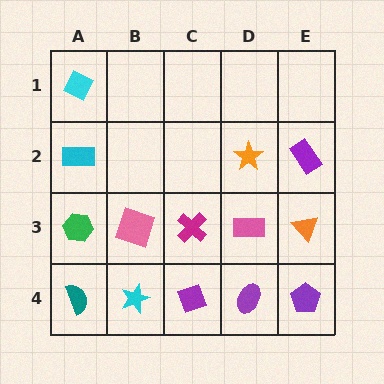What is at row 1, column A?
A cyan diamond.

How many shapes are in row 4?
5 shapes.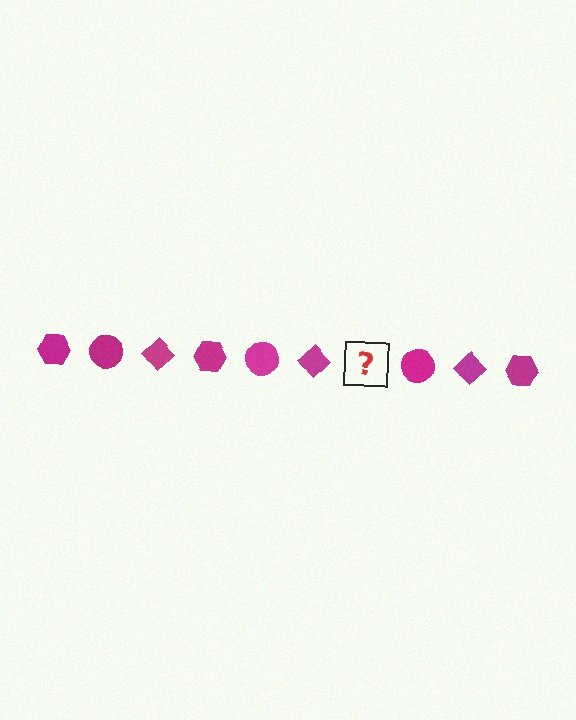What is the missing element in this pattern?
The missing element is a magenta hexagon.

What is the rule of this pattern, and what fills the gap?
The rule is that the pattern cycles through hexagon, circle, diamond shapes in magenta. The gap should be filled with a magenta hexagon.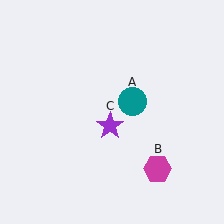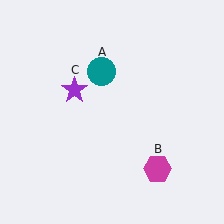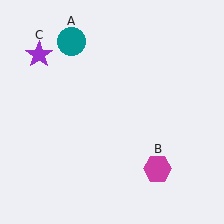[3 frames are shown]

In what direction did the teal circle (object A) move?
The teal circle (object A) moved up and to the left.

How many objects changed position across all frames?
2 objects changed position: teal circle (object A), purple star (object C).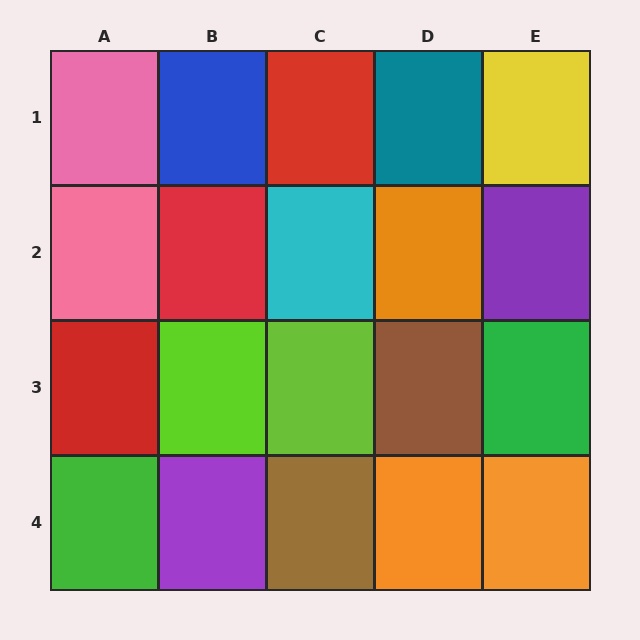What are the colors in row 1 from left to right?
Pink, blue, red, teal, yellow.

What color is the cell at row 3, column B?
Lime.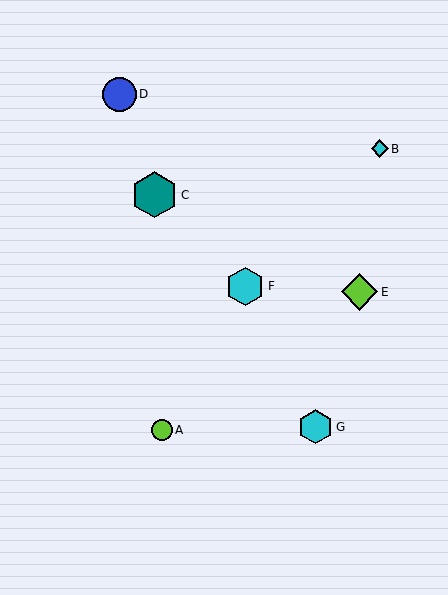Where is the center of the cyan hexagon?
The center of the cyan hexagon is at (316, 427).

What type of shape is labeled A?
Shape A is a lime circle.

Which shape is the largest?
The teal hexagon (labeled C) is the largest.